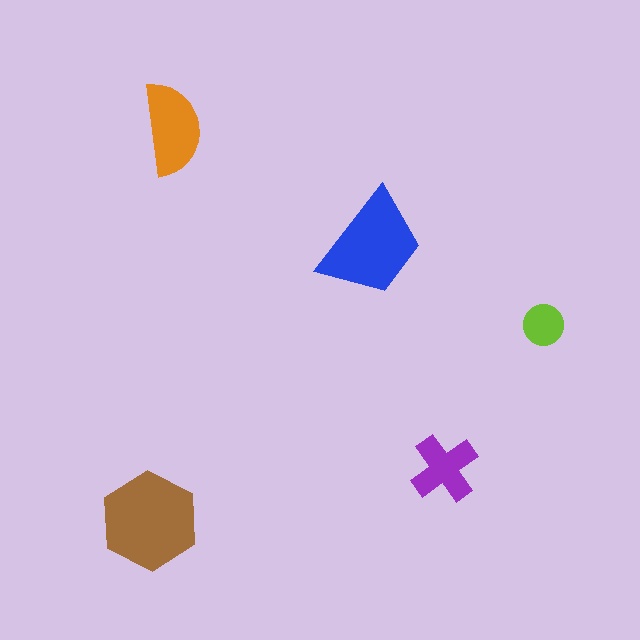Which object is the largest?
The brown hexagon.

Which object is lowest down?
The brown hexagon is bottommost.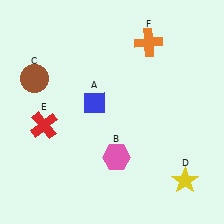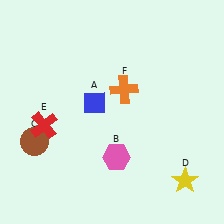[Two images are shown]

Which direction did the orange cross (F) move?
The orange cross (F) moved down.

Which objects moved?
The objects that moved are: the brown circle (C), the orange cross (F).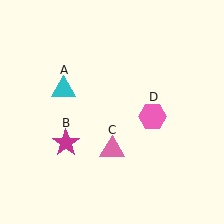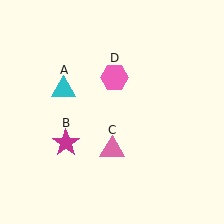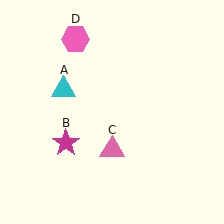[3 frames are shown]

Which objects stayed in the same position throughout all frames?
Cyan triangle (object A) and magenta star (object B) and pink triangle (object C) remained stationary.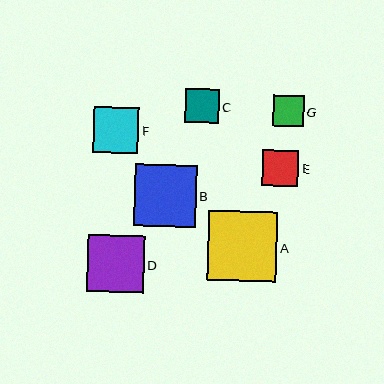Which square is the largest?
Square A is the largest with a size of approximately 70 pixels.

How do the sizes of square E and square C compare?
Square E and square C are approximately the same size.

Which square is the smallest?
Square G is the smallest with a size of approximately 31 pixels.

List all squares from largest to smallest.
From largest to smallest: A, B, D, F, E, C, G.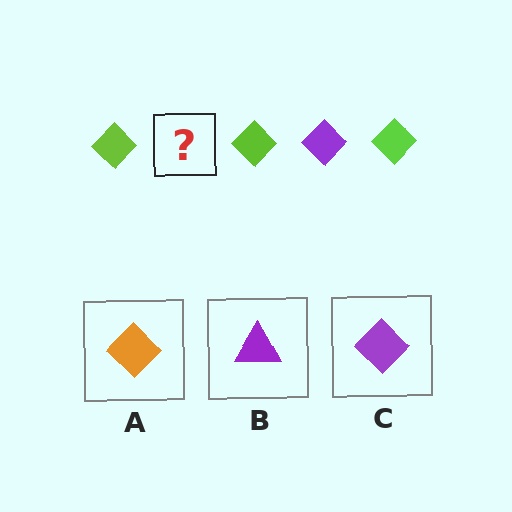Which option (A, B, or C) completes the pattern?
C.